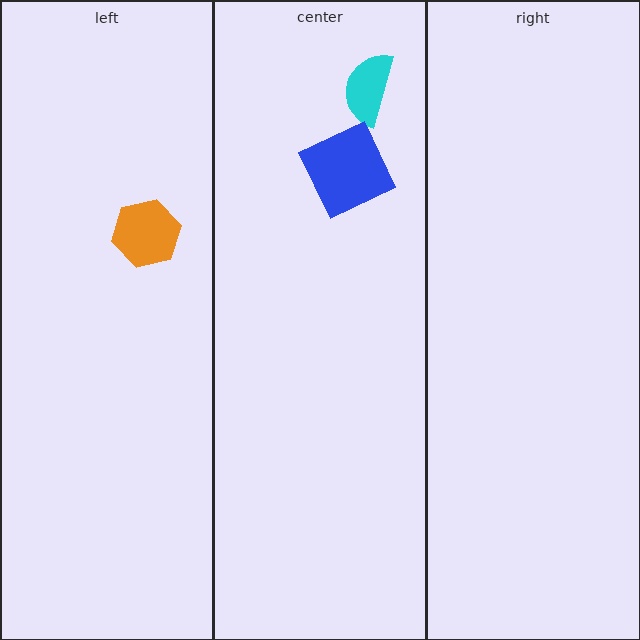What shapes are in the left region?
The orange hexagon.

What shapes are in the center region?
The cyan semicircle, the blue square.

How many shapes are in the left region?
1.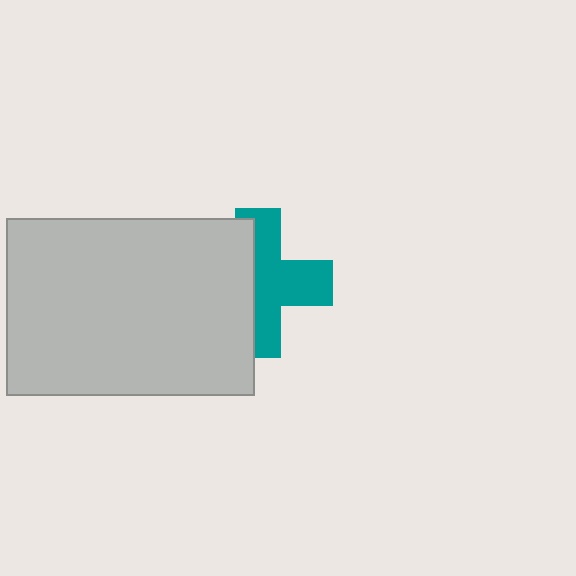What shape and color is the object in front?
The object in front is a light gray rectangle.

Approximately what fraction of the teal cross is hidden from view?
Roughly 44% of the teal cross is hidden behind the light gray rectangle.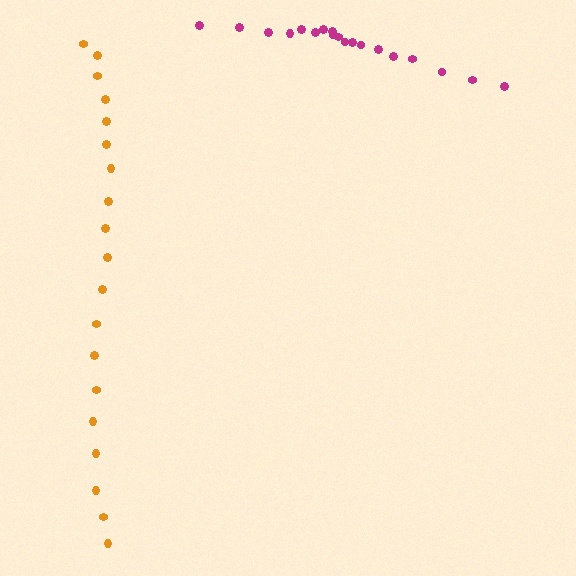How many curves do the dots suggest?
There are 2 distinct paths.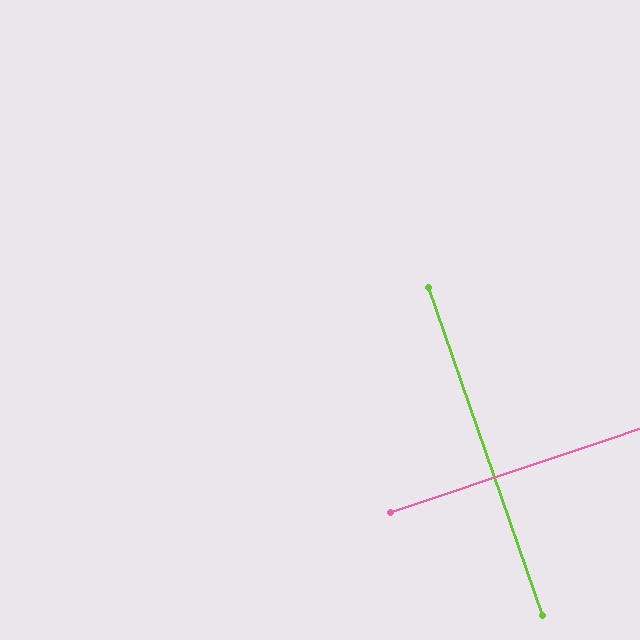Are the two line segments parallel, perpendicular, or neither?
Perpendicular — they meet at approximately 89°.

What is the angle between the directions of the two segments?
Approximately 89 degrees.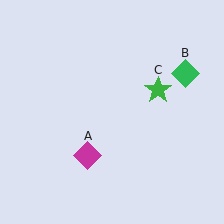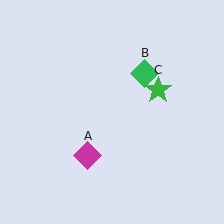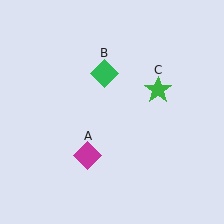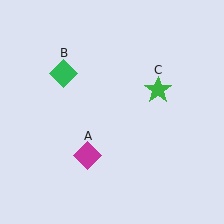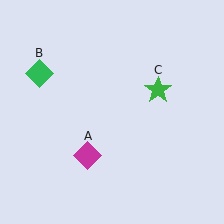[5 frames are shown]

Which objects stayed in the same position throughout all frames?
Magenta diamond (object A) and green star (object C) remained stationary.